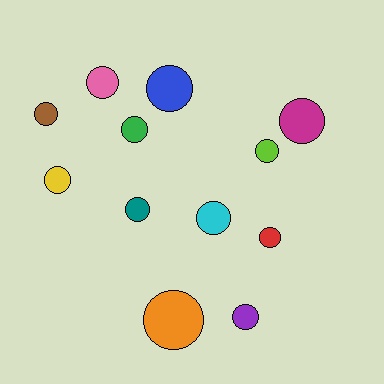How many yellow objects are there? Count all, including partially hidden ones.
There is 1 yellow object.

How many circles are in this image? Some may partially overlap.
There are 12 circles.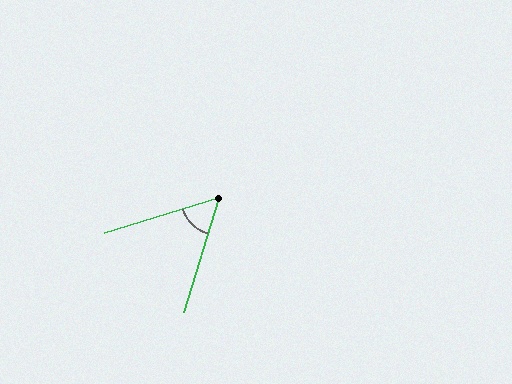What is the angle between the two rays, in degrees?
Approximately 56 degrees.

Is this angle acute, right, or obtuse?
It is acute.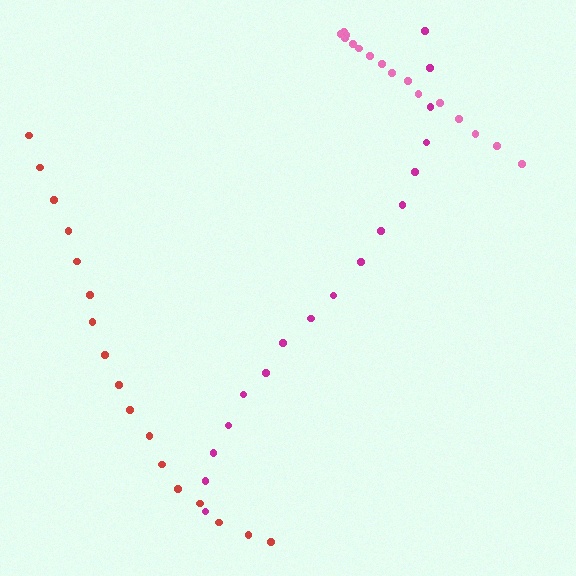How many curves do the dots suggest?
There are 3 distinct paths.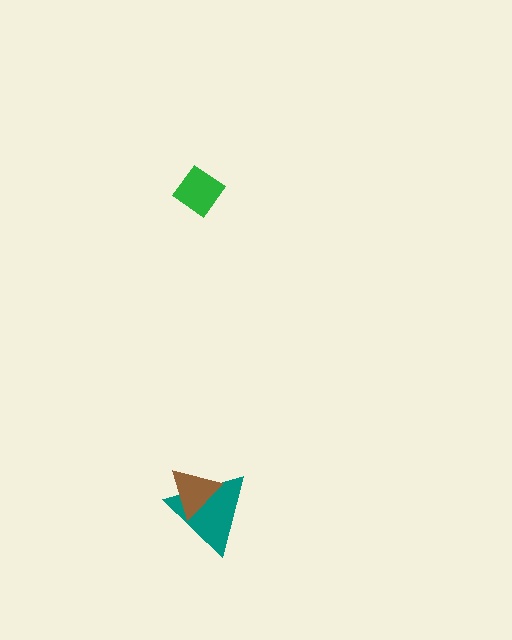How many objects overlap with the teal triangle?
1 object overlaps with the teal triangle.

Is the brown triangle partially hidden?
No, no other shape covers it.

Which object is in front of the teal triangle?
The brown triangle is in front of the teal triangle.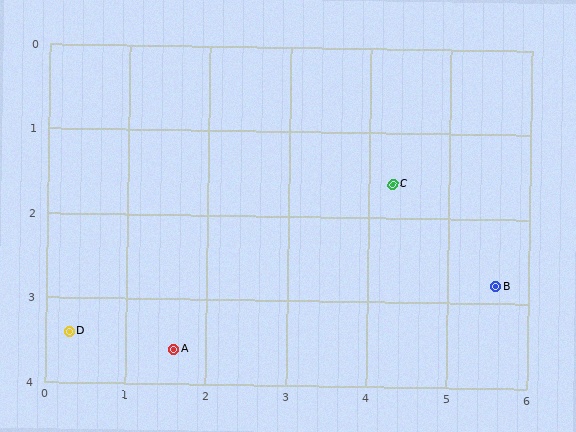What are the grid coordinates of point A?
Point A is at approximately (1.6, 3.6).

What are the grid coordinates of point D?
Point D is at approximately (0.3, 3.4).